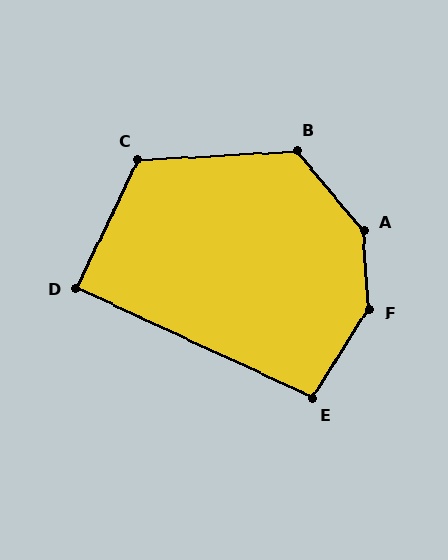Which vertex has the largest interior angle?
A, at approximately 144 degrees.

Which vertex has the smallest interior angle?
D, at approximately 89 degrees.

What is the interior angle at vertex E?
Approximately 97 degrees (obtuse).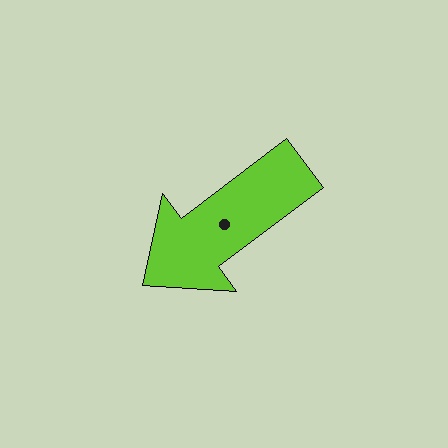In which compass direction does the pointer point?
Southwest.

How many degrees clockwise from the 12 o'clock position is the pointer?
Approximately 233 degrees.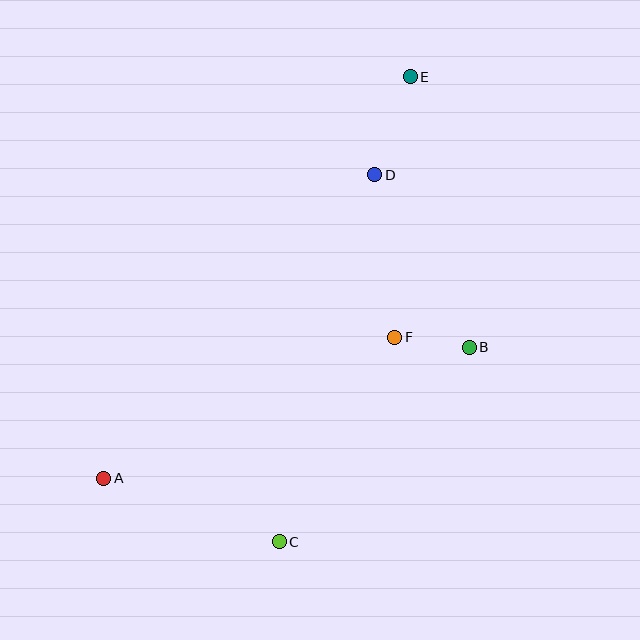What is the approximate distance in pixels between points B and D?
The distance between B and D is approximately 196 pixels.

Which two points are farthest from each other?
Points A and E are farthest from each other.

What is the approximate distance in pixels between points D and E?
The distance between D and E is approximately 104 pixels.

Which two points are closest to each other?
Points B and F are closest to each other.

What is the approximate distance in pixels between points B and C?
The distance between B and C is approximately 272 pixels.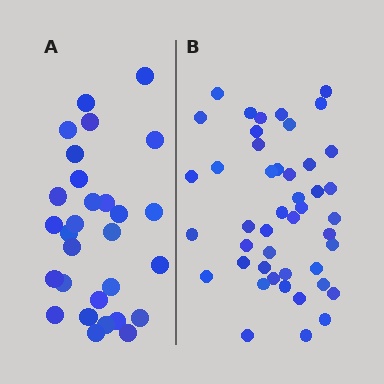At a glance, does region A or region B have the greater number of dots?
Region B (the right region) has more dots.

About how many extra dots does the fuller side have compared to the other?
Region B has approximately 15 more dots than region A.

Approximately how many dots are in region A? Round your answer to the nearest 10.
About 30 dots. (The exact count is 29, which rounds to 30.)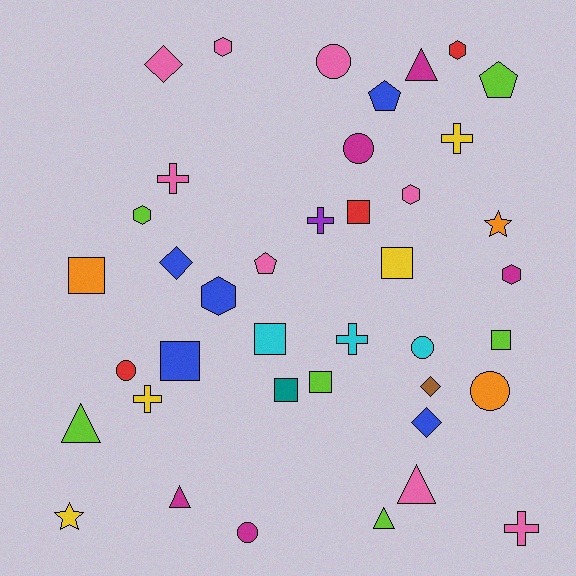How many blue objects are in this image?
There are 5 blue objects.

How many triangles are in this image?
There are 5 triangles.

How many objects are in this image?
There are 40 objects.